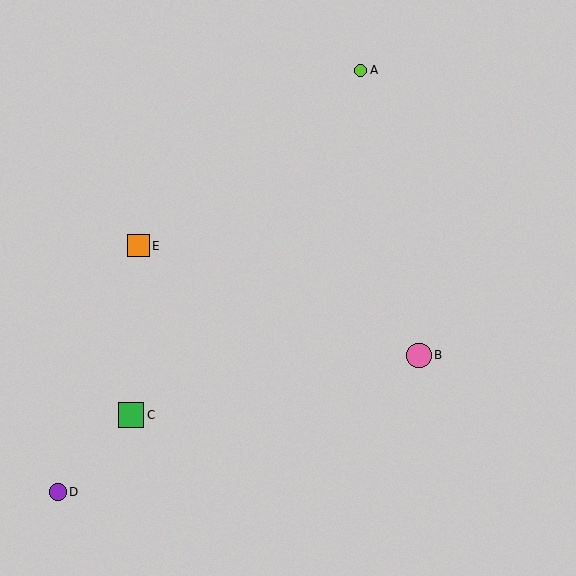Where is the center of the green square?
The center of the green square is at (131, 415).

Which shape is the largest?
The green square (labeled C) is the largest.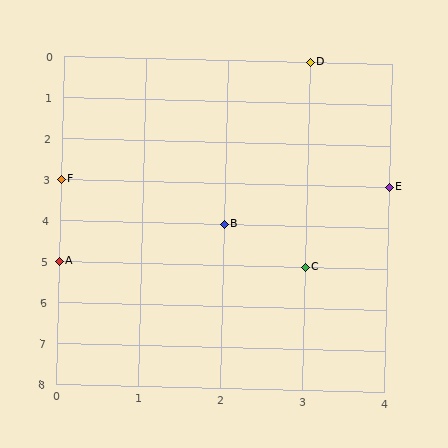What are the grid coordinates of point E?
Point E is at grid coordinates (4, 3).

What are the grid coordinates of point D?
Point D is at grid coordinates (3, 0).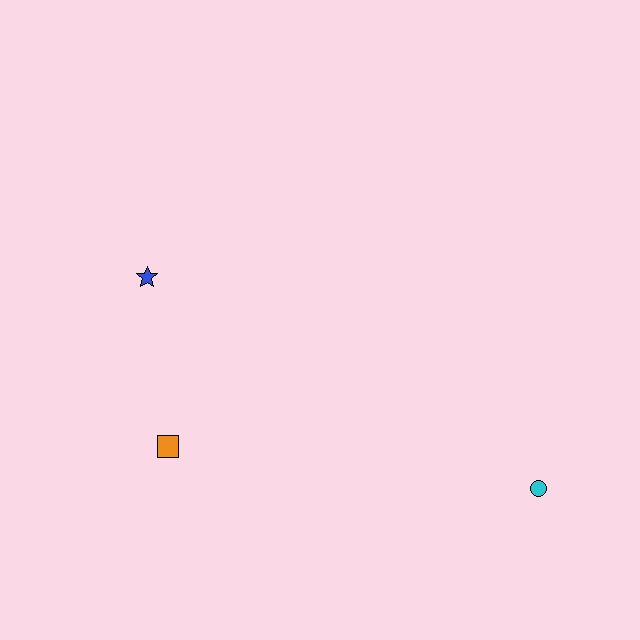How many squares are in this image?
There is 1 square.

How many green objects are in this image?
There are no green objects.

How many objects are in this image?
There are 3 objects.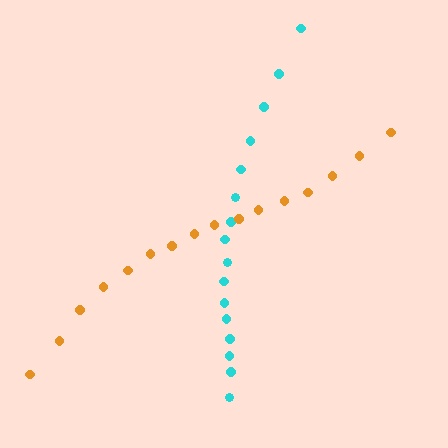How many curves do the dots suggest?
There are 2 distinct paths.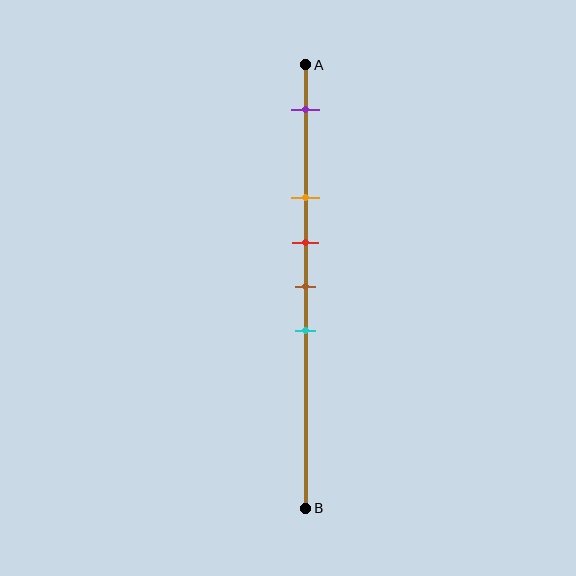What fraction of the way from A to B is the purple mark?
The purple mark is approximately 10% (0.1) of the way from A to B.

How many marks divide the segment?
There are 5 marks dividing the segment.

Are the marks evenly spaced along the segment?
No, the marks are not evenly spaced.